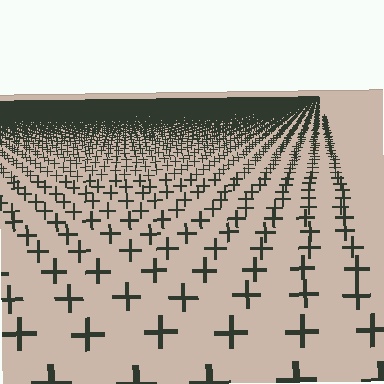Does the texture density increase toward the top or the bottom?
Density increases toward the top.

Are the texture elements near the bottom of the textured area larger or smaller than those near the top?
Larger. Near the bottom, elements are closer to the viewer and appear at a bigger on-screen size.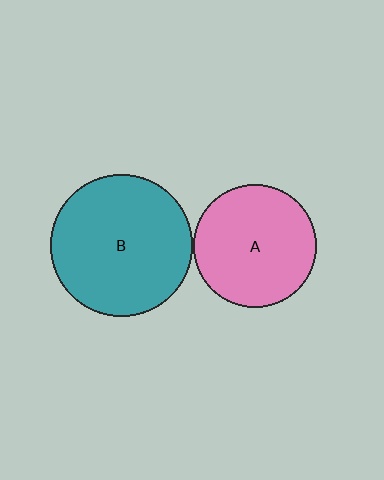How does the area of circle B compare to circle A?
Approximately 1.3 times.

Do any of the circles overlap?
No, none of the circles overlap.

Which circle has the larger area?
Circle B (teal).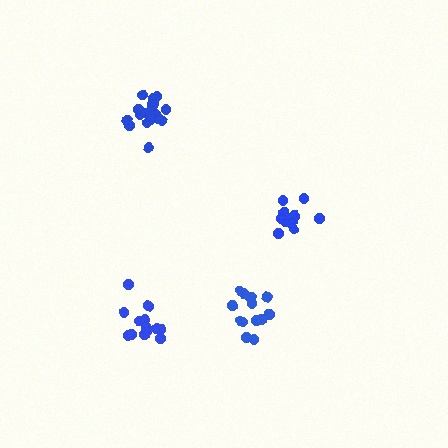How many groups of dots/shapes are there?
There are 4 groups.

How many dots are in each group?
Group 1: 13 dots, Group 2: 13 dots, Group 3: 19 dots, Group 4: 13 dots (58 total).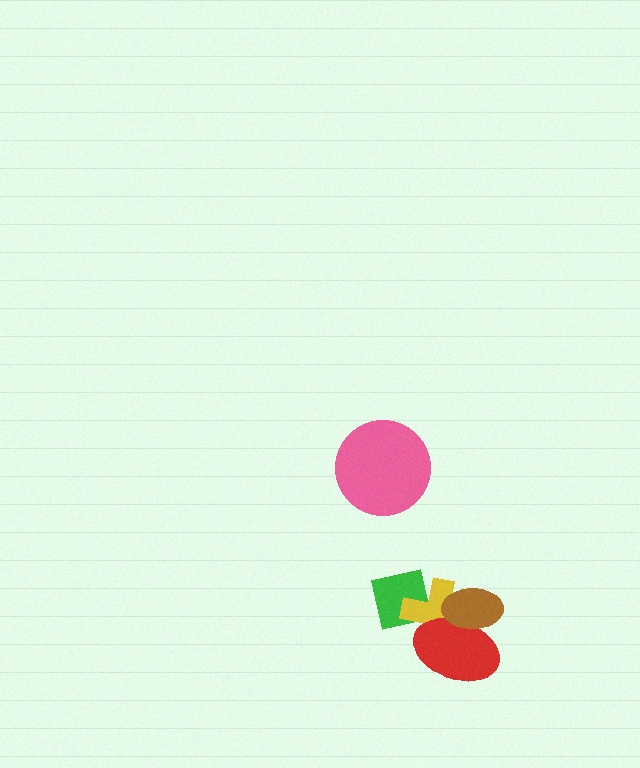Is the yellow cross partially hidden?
Yes, it is partially covered by another shape.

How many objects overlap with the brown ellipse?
2 objects overlap with the brown ellipse.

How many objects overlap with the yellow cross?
3 objects overlap with the yellow cross.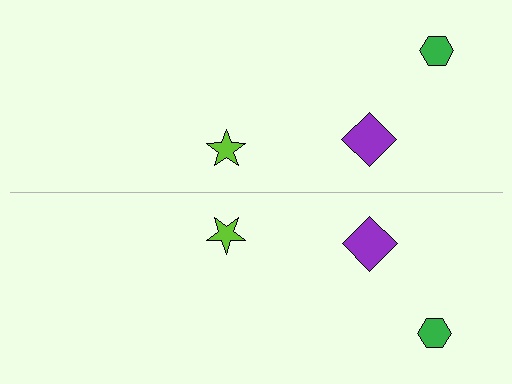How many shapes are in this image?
There are 6 shapes in this image.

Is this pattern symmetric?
Yes, this pattern has bilateral (reflection) symmetry.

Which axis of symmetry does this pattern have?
The pattern has a horizontal axis of symmetry running through the center of the image.